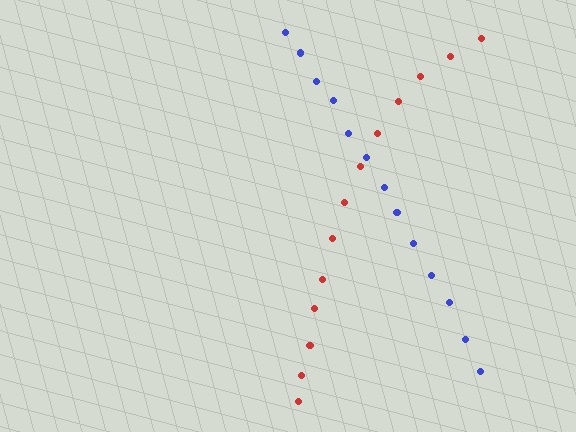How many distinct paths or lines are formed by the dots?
There are 2 distinct paths.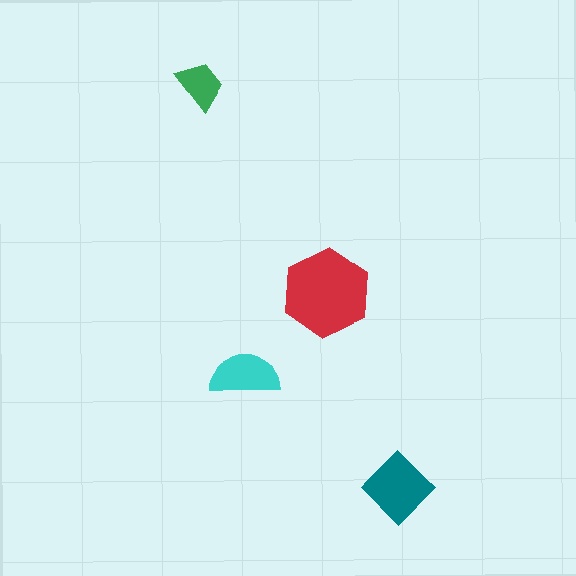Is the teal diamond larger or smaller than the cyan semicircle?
Larger.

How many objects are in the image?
There are 4 objects in the image.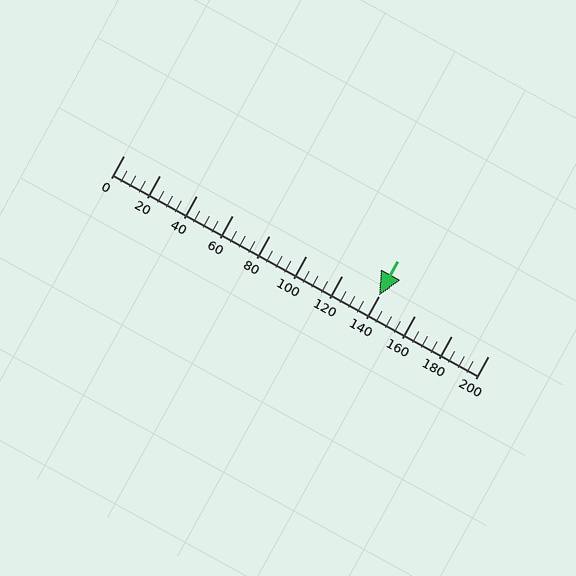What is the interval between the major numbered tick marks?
The major tick marks are spaced 20 units apart.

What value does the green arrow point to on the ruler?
The green arrow points to approximately 140.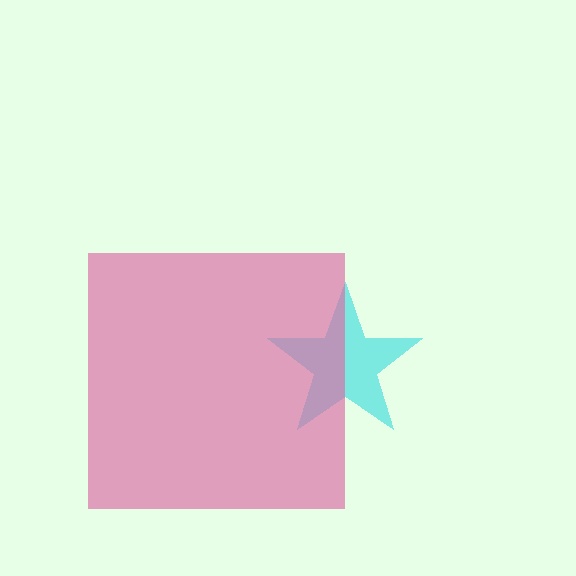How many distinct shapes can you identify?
There are 2 distinct shapes: a cyan star, a pink square.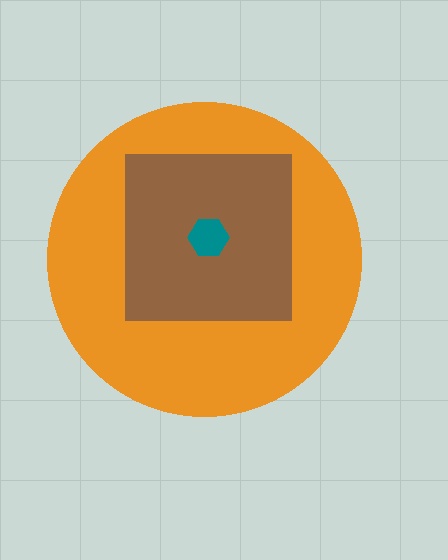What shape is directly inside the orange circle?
The brown square.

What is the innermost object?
The teal hexagon.